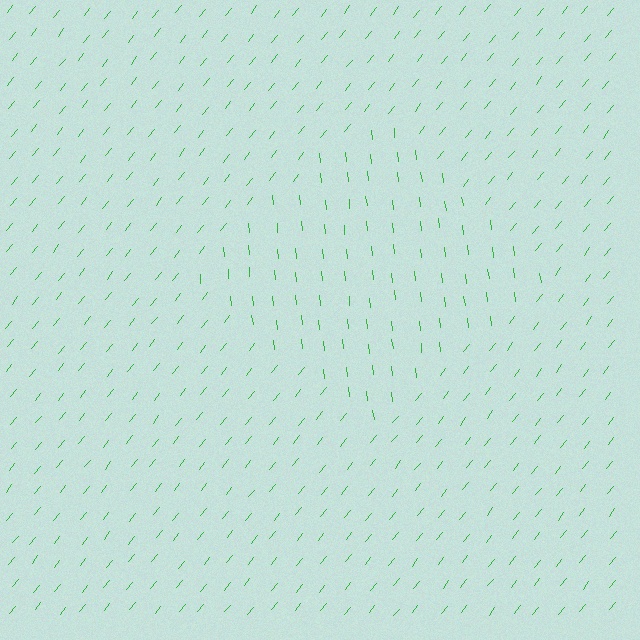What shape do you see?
I see a diamond.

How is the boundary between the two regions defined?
The boundary is defined purely by a change in line orientation (approximately 45 degrees difference). All lines are the same color and thickness.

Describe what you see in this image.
The image is filled with small green line segments. A diamond region in the image has lines oriented differently from the surrounding lines, creating a visible texture boundary.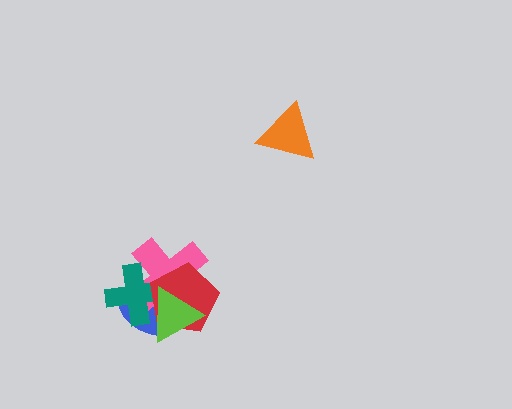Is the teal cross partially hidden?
Yes, it is partially covered by another shape.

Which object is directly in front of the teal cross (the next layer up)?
The red pentagon is directly in front of the teal cross.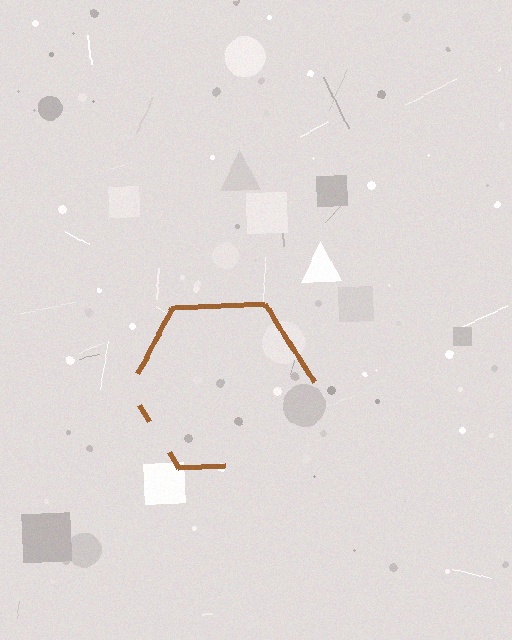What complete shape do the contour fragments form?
The contour fragments form a hexagon.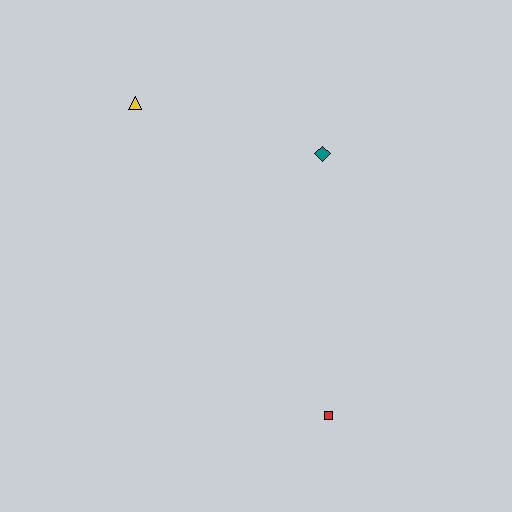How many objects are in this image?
There are 3 objects.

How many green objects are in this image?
There are no green objects.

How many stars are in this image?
There are no stars.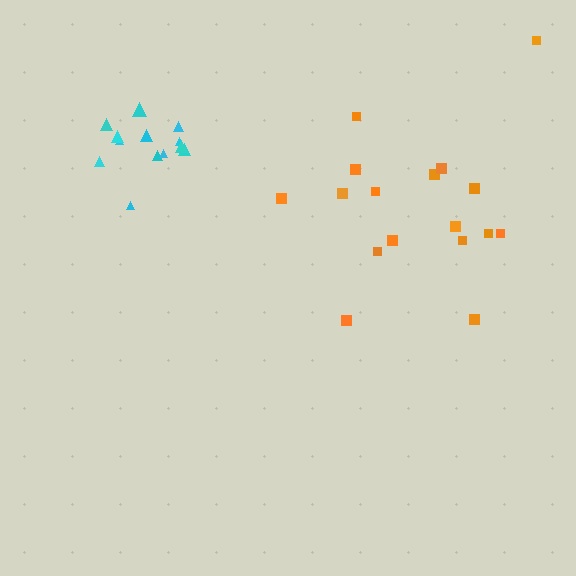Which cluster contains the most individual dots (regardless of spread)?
Orange (17).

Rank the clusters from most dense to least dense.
cyan, orange.